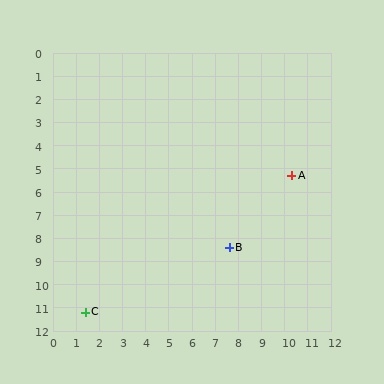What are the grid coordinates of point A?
Point A is at approximately (10.3, 5.3).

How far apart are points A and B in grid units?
Points A and B are about 4.1 grid units apart.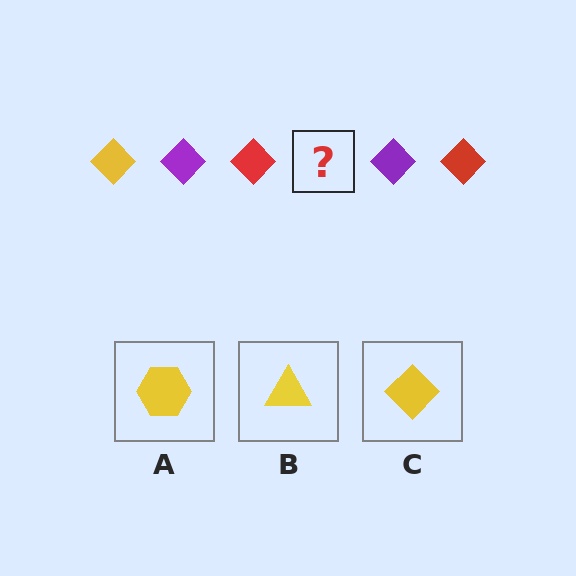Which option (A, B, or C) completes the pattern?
C.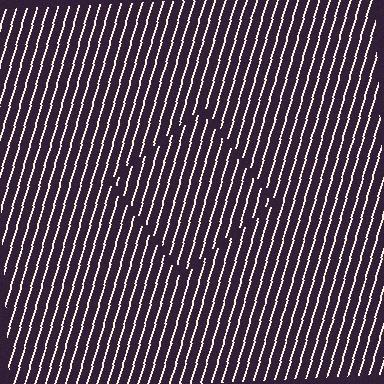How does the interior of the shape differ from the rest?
The interior of the shape contains the same grating, shifted by half a period — the contour is defined by the phase discontinuity where line-ends from the inner and outer gratings abut.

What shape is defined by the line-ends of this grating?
An illusory square. The interior of the shape contains the same grating, shifted by half a period — the contour is defined by the phase discontinuity where line-ends from the inner and outer gratings abut.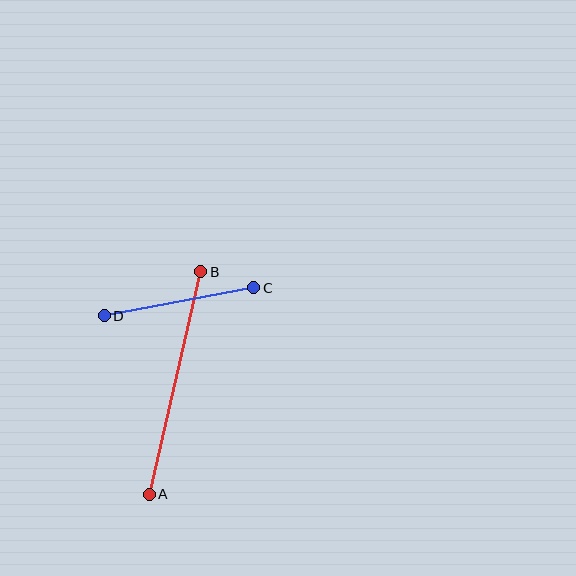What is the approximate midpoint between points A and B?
The midpoint is at approximately (175, 383) pixels.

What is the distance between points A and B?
The distance is approximately 228 pixels.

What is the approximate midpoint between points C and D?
The midpoint is at approximately (179, 302) pixels.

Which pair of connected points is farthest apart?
Points A and B are farthest apart.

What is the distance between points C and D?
The distance is approximately 152 pixels.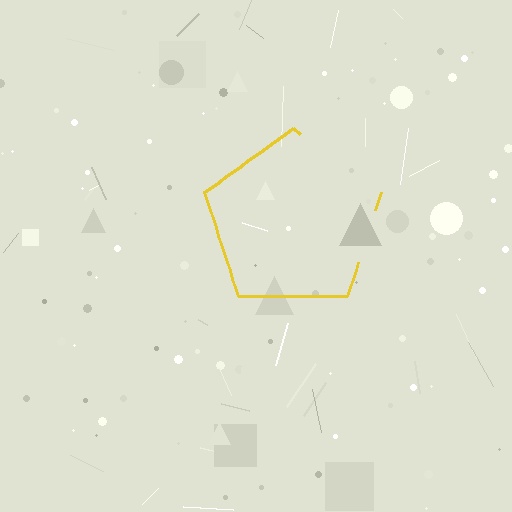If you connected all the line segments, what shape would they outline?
They would outline a pentagon.